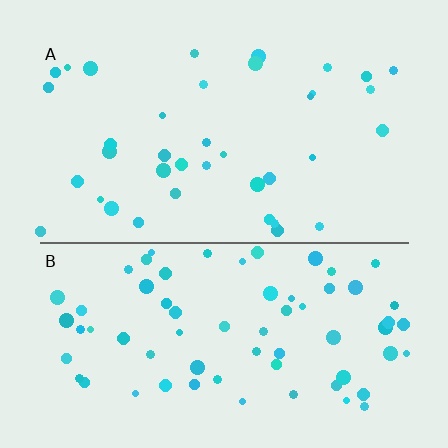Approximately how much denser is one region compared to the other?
Approximately 1.8× — region B over region A.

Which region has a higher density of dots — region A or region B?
B (the bottom).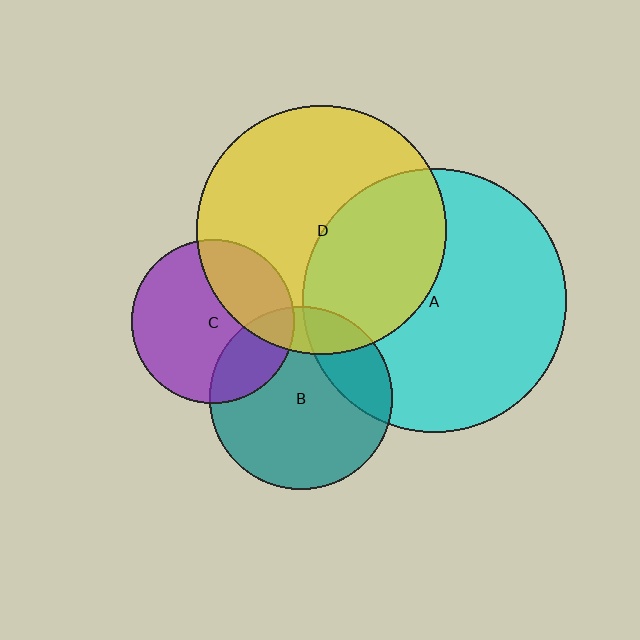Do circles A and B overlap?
Yes.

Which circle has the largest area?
Circle A (cyan).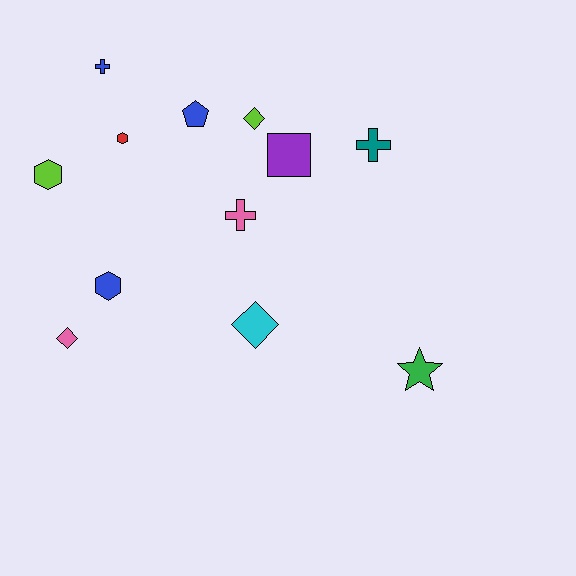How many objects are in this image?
There are 12 objects.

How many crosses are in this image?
There are 3 crosses.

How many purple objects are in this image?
There is 1 purple object.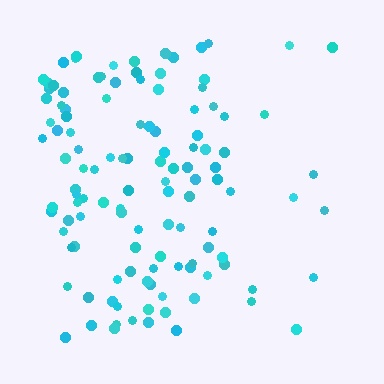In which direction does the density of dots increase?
From right to left, with the left side densest.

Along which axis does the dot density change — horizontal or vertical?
Horizontal.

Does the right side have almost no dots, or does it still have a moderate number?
Still a moderate number, just noticeably fewer than the left.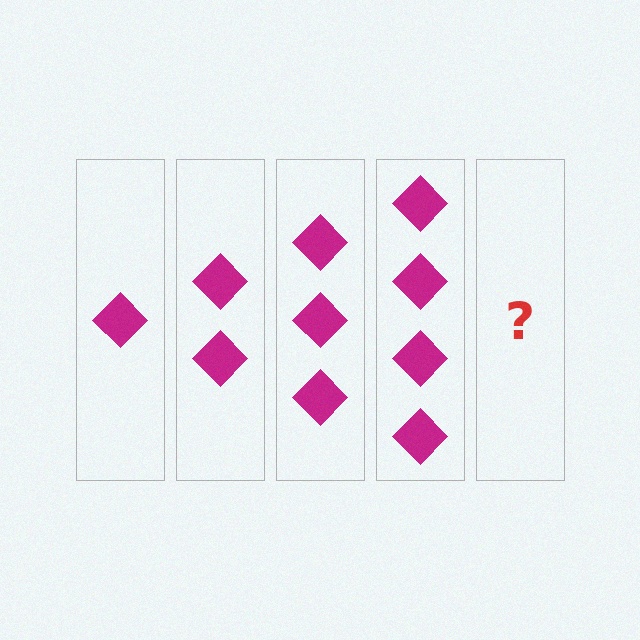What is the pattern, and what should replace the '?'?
The pattern is that each step adds one more diamond. The '?' should be 5 diamonds.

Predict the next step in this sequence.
The next step is 5 diamonds.